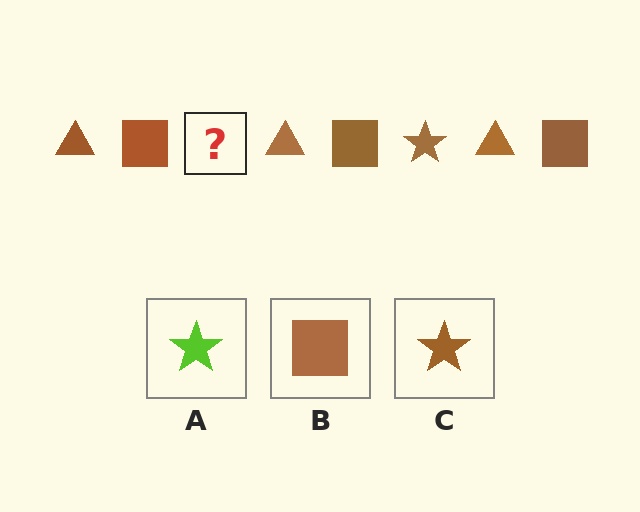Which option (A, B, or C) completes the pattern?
C.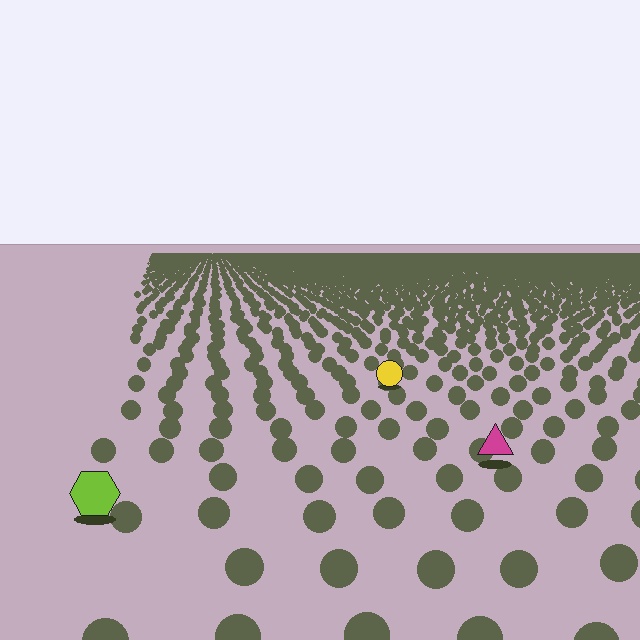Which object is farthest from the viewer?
The yellow circle is farthest from the viewer. It appears smaller and the ground texture around it is denser.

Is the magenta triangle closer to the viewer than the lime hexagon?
No. The lime hexagon is closer — you can tell from the texture gradient: the ground texture is coarser near it.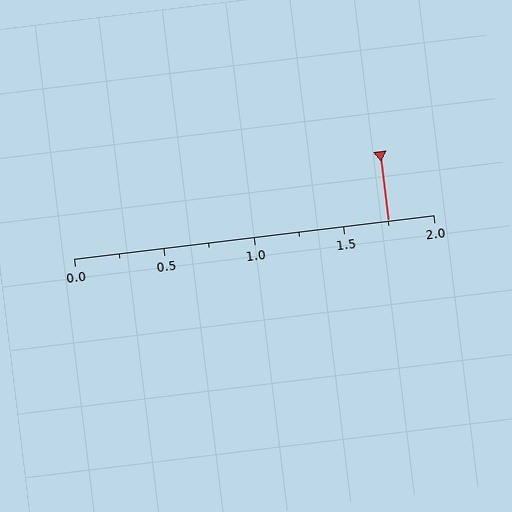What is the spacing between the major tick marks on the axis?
The major ticks are spaced 0.5 apart.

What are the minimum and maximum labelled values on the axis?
The axis runs from 0.0 to 2.0.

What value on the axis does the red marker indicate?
The marker indicates approximately 1.75.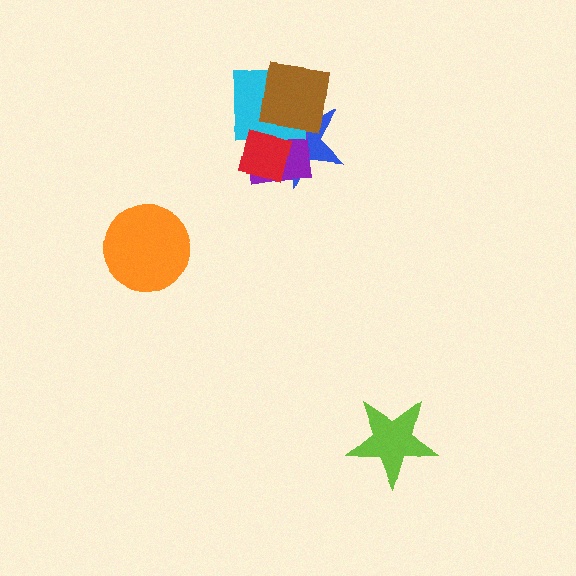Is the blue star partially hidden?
Yes, it is partially covered by another shape.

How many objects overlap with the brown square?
4 objects overlap with the brown square.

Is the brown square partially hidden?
No, no other shape covers it.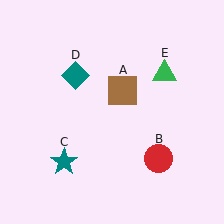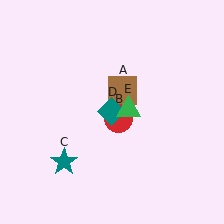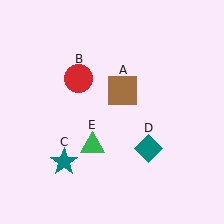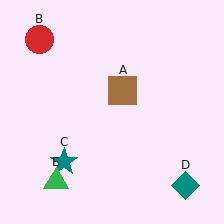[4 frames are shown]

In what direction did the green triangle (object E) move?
The green triangle (object E) moved down and to the left.